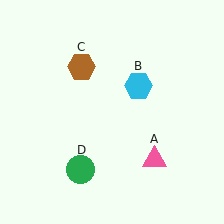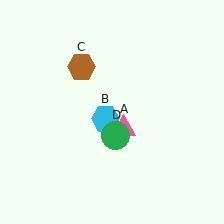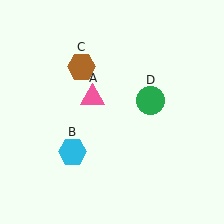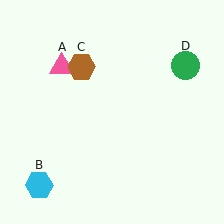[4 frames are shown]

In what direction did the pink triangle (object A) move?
The pink triangle (object A) moved up and to the left.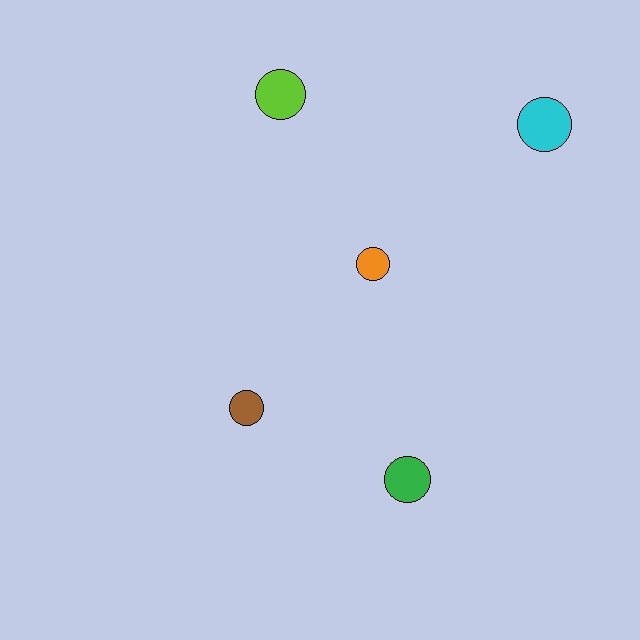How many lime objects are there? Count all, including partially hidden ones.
There is 1 lime object.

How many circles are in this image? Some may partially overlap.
There are 5 circles.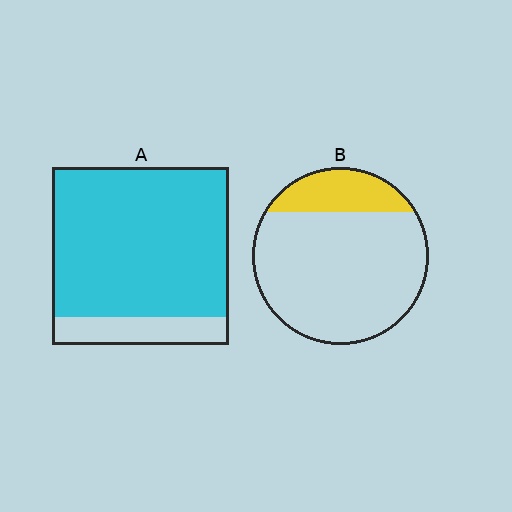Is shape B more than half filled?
No.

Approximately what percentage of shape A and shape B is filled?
A is approximately 85% and B is approximately 20%.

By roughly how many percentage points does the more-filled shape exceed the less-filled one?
By roughly 65 percentage points (A over B).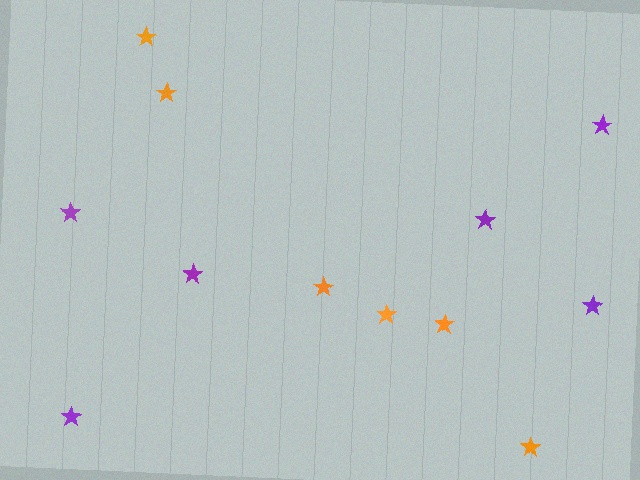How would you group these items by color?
There are 2 groups: one group of purple stars (6) and one group of orange stars (6).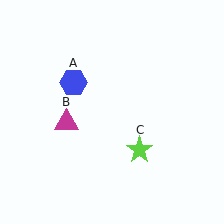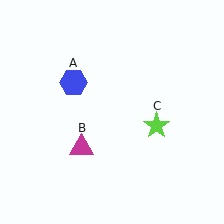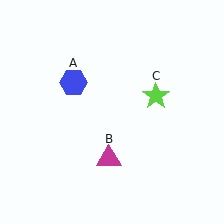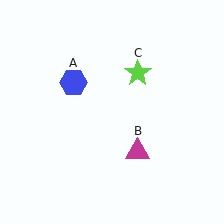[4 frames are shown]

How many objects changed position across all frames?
2 objects changed position: magenta triangle (object B), lime star (object C).